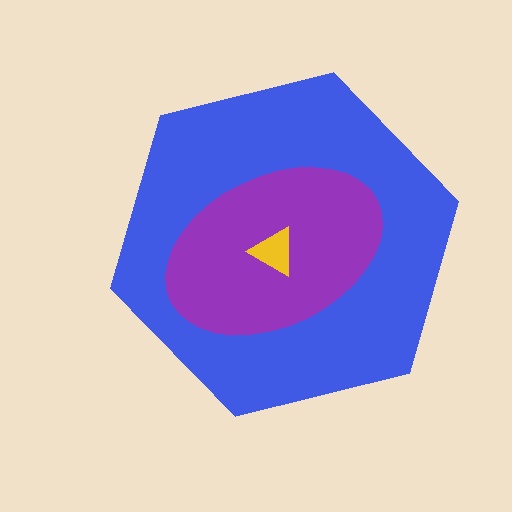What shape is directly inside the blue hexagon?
The purple ellipse.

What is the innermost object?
The yellow triangle.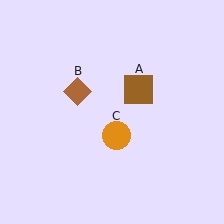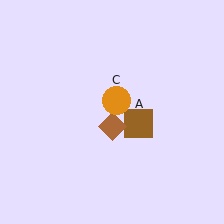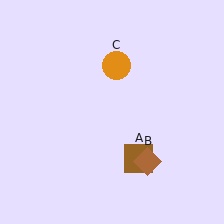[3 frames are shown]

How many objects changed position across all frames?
3 objects changed position: brown square (object A), brown diamond (object B), orange circle (object C).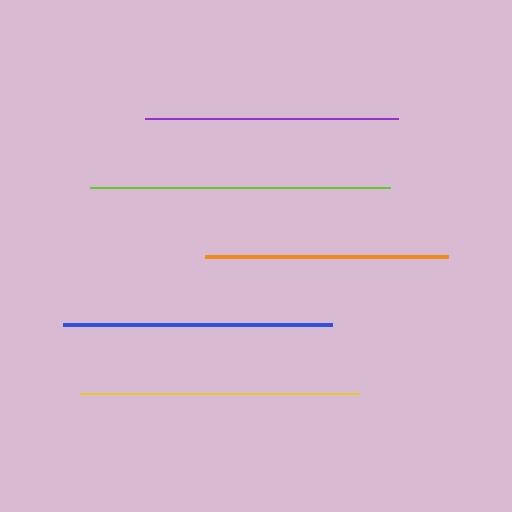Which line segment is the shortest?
The orange line is the shortest at approximately 243 pixels.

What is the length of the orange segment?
The orange segment is approximately 243 pixels long.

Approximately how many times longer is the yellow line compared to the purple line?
The yellow line is approximately 1.1 times the length of the purple line.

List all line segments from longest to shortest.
From longest to shortest: lime, yellow, blue, purple, orange.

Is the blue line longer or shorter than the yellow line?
The yellow line is longer than the blue line.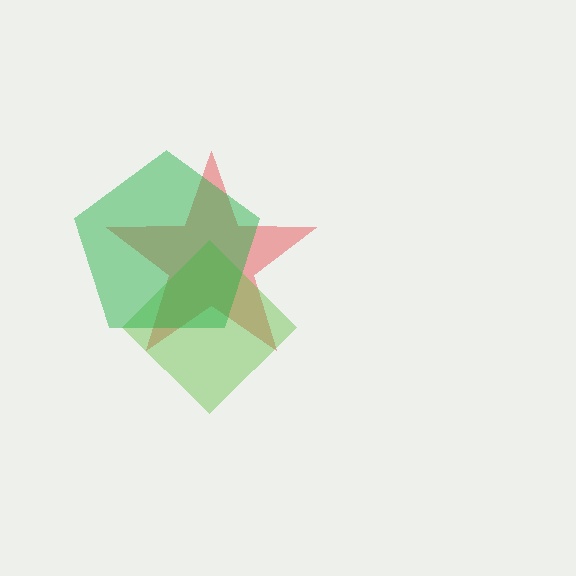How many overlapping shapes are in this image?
There are 3 overlapping shapes in the image.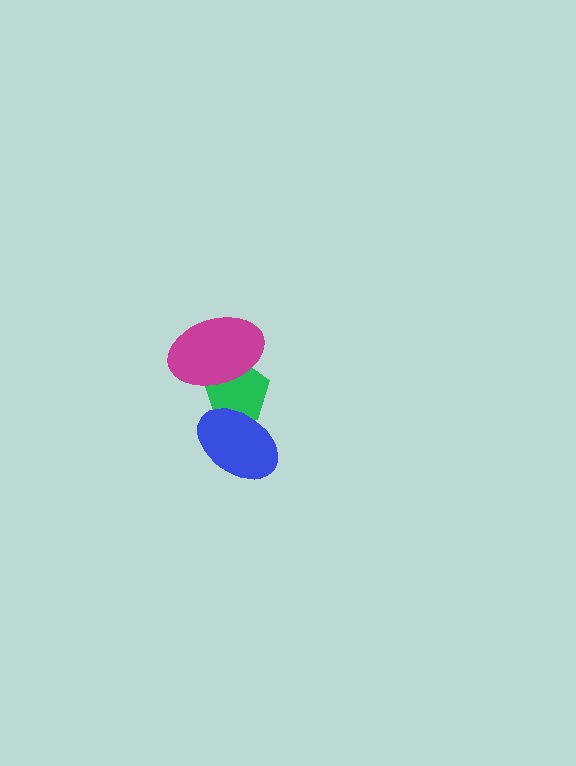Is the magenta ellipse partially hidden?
No, no other shape covers it.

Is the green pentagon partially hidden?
Yes, it is partially covered by another shape.